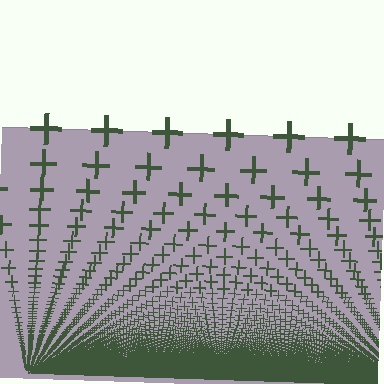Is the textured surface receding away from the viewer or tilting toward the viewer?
The surface appears to tilt toward the viewer. Texture elements get larger and sparser toward the top.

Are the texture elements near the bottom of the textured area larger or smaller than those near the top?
Smaller. The gradient is inverted — elements near the bottom are smaller and denser.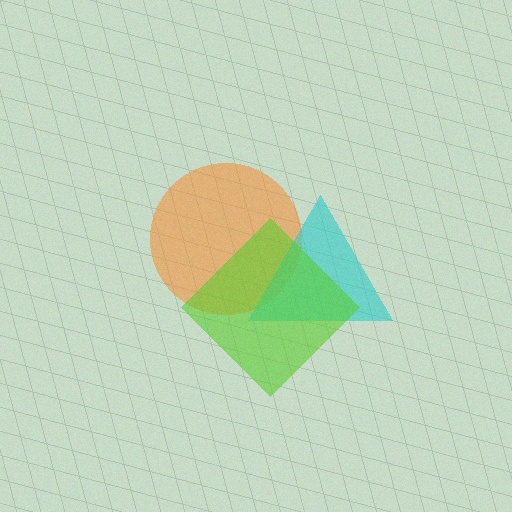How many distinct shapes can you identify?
There are 3 distinct shapes: an orange circle, a cyan triangle, a lime diamond.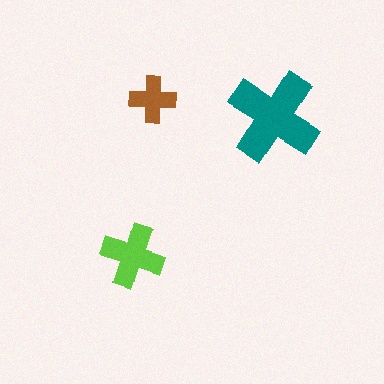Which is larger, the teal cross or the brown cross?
The teal one.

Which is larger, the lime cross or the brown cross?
The lime one.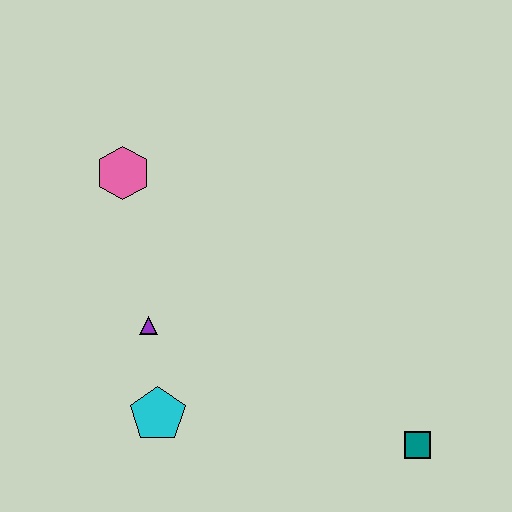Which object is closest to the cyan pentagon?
The purple triangle is closest to the cyan pentagon.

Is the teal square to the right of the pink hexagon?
Yes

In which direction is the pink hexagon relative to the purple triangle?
The pink hexagon is above the purple triangle.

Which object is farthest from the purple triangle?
The teal square is farthest from the purple triangle.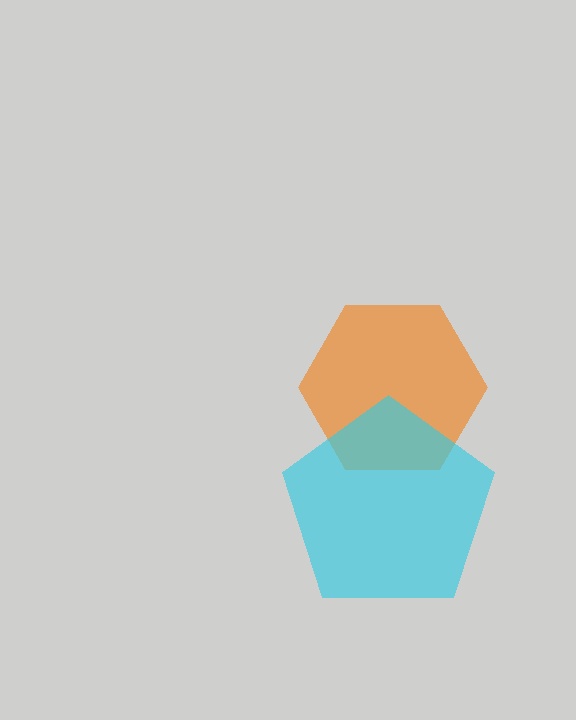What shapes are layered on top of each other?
The layered shapes are: an orange hexagon, a cyan pentagon.